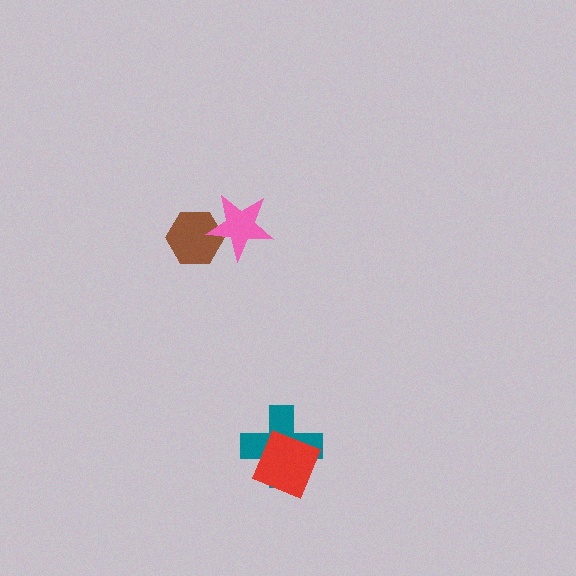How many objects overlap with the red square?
1 object overlaps with the red square.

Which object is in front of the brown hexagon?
The pink star is in front of the brown hexagon.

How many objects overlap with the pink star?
1 object overlaps with the pink star.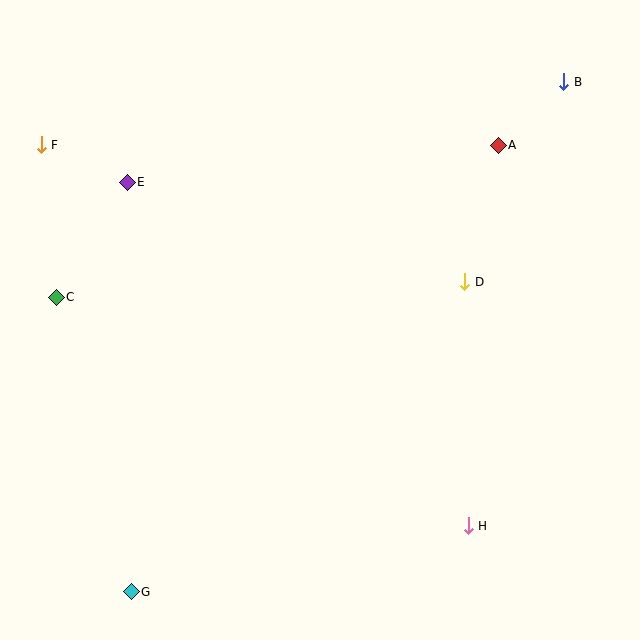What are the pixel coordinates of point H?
Point H is at (468, 526).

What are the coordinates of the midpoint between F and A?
The midpoint between F and A is at (270, 145).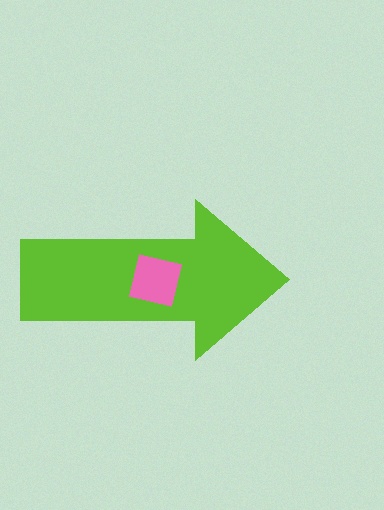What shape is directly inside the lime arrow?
The pink square.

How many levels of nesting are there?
2.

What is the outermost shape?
The lime arrow.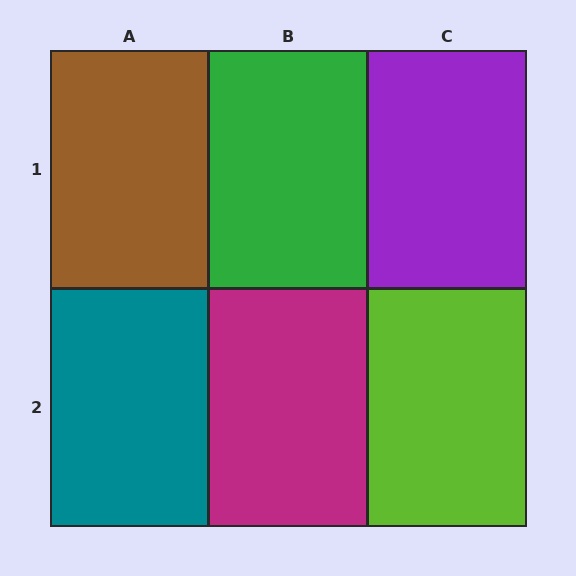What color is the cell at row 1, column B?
Green.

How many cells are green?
1 cell is green.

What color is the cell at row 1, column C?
Purple.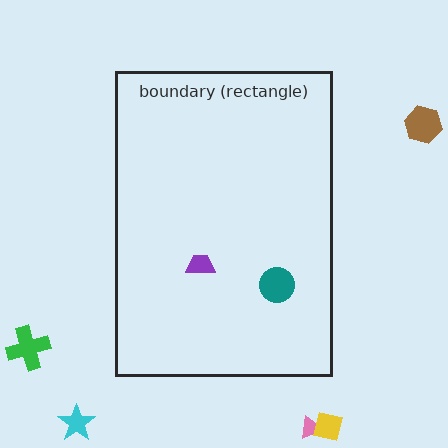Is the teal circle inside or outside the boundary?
Inside.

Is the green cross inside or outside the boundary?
Outside.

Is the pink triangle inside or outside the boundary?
Outside.